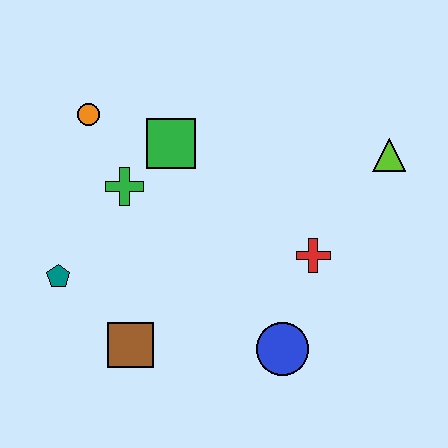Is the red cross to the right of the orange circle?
Yes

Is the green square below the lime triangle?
No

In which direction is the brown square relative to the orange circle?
The brown square is below the orange circle.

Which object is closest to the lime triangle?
The red cross is closest to the lime triangle.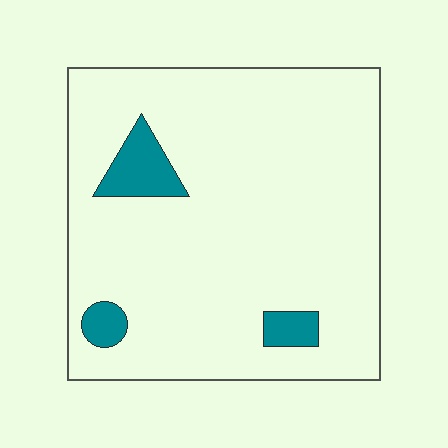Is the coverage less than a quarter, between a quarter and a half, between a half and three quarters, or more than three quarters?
Less than a quarter.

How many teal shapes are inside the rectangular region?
3.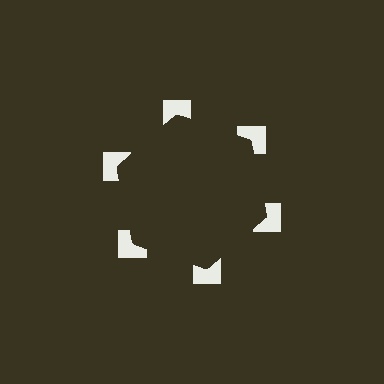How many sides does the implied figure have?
6 sides.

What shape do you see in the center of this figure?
An illusory hexagon — its edges are inferred from the aligned wedge cuts in the notched squares, not physically drawn.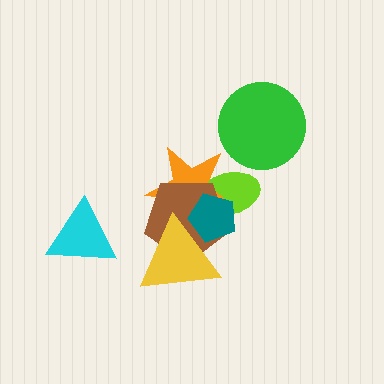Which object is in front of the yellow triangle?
The teal pentagon is in front of the yellow triangle.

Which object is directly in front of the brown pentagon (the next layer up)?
The yellow triangle is directly in front of the brown pentagon.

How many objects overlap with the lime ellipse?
3 objects overlap with the lime ellipse.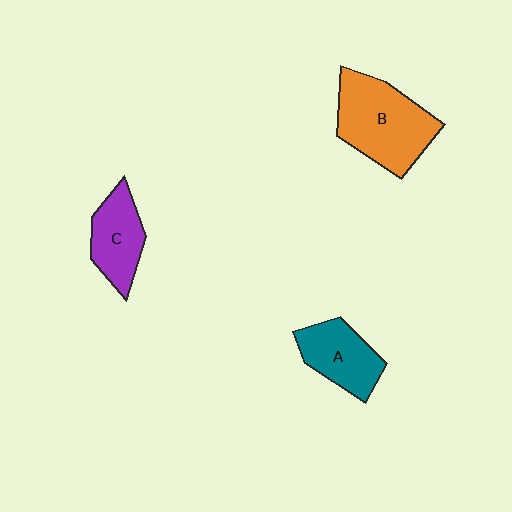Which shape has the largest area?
Shape B (orange).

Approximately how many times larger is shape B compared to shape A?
Approximately 1.6 times.